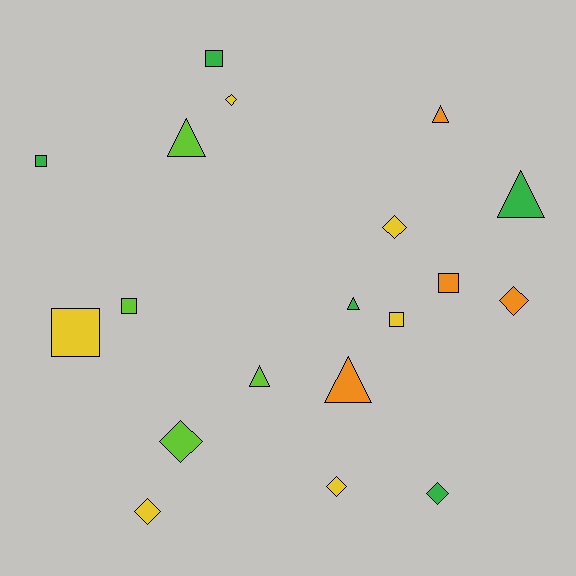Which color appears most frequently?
Yellow, with 6 objects.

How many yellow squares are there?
There are 2 yellow squares.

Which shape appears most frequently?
Diamond, with 7 objects.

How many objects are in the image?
There are 19 objects.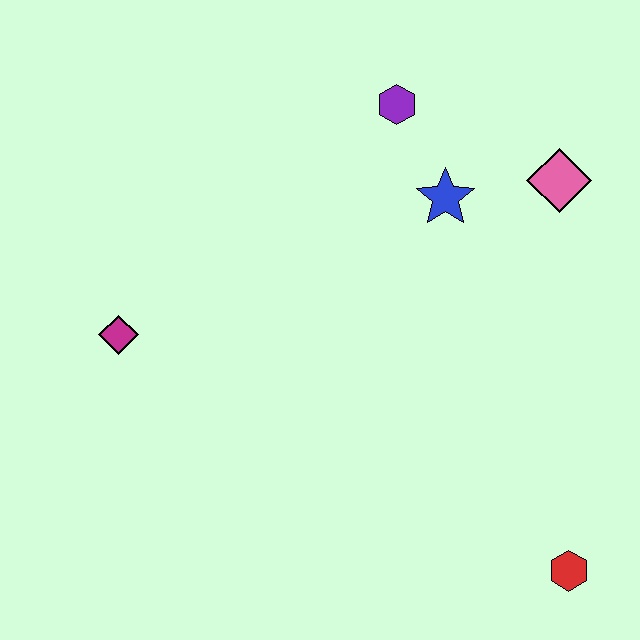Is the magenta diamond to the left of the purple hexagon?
Yes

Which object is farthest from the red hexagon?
The magenta diamond is farthest from the red hexagon.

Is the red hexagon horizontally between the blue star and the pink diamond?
No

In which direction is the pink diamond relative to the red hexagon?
The pink diamond is above the red hexagon.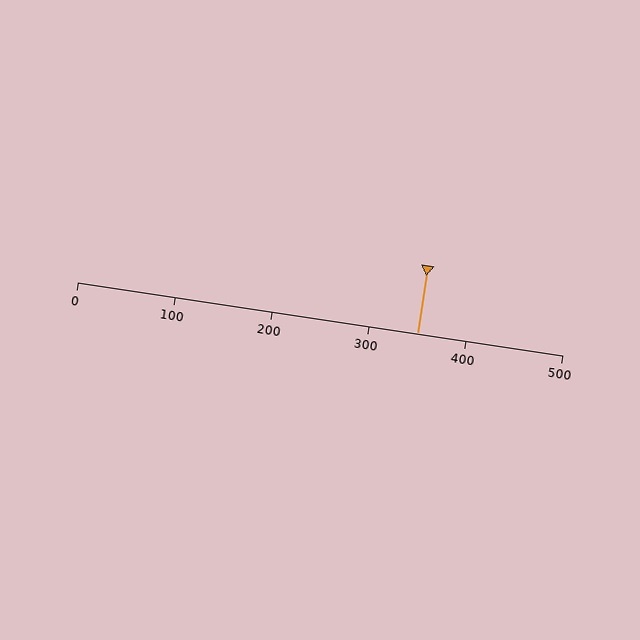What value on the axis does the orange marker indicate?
The marker indicates approximately 350.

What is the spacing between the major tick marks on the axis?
The major ticks are spaced 100 apart.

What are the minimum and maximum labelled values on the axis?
The axis runs from 0 to 500.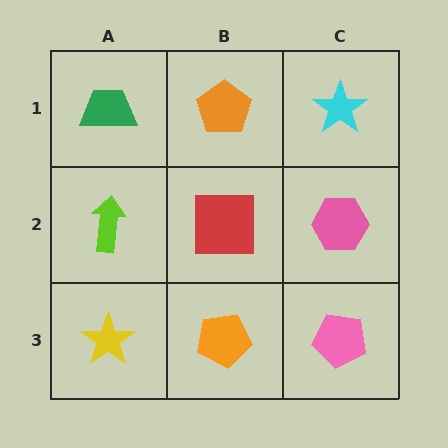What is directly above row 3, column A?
A lime arrow.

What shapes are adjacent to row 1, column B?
A red square (row 2, column B), a green trapezoid (row 1, column A), a cyan star (row 1, column C).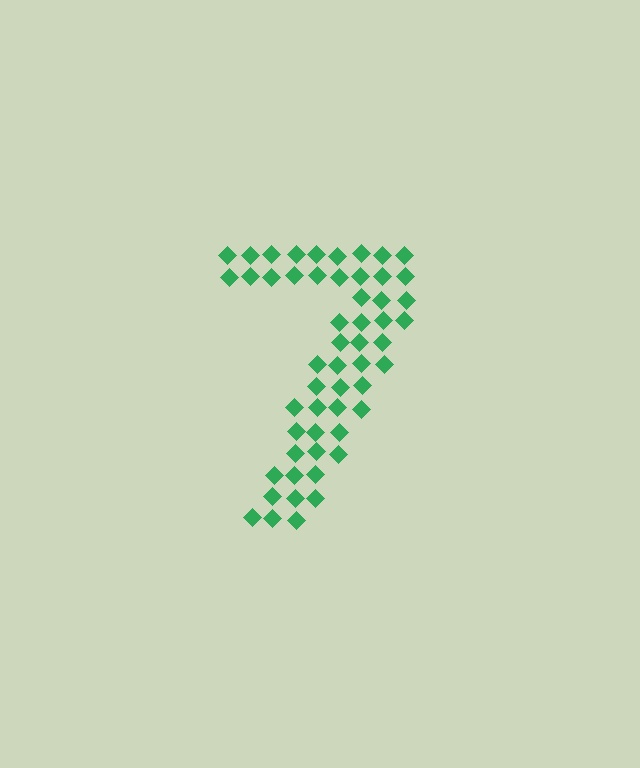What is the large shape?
The large shape is the digit 7.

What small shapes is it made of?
It is made of small diamonds.